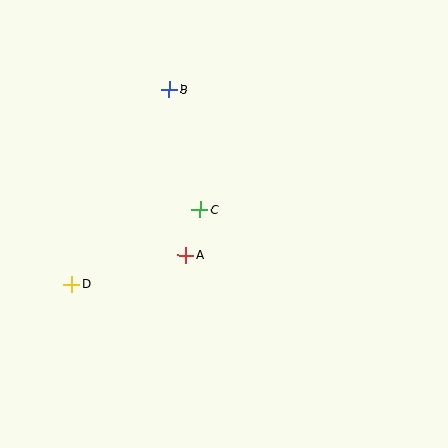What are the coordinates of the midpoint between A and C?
The midpoint between A and C is at (193, 232).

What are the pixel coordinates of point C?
Point C is at (200, 210).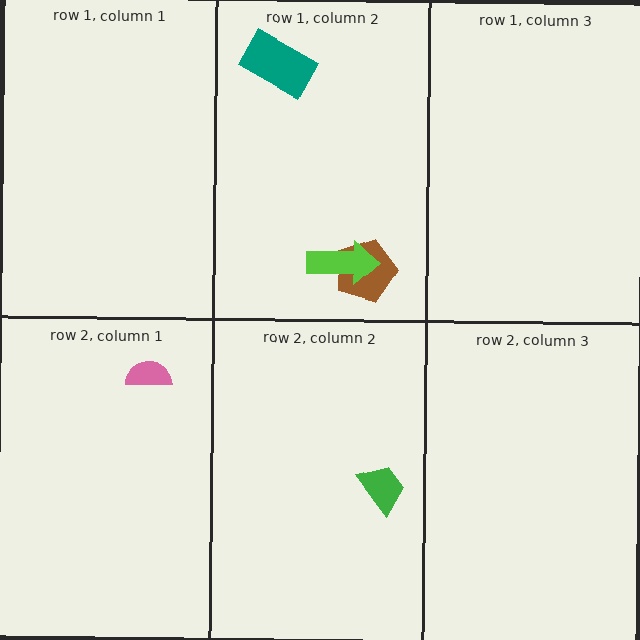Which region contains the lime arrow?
The row 1, column 2 region.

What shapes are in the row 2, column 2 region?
The green trapezoid.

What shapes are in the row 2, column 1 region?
The pink semicircle.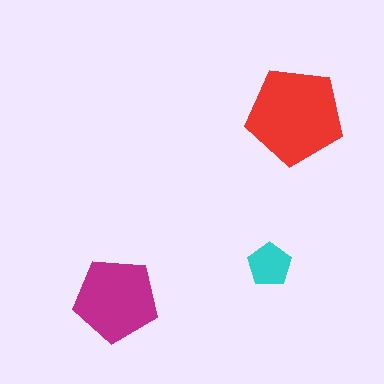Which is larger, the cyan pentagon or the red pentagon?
The red one.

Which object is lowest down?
The magenta pentagon is bottommost.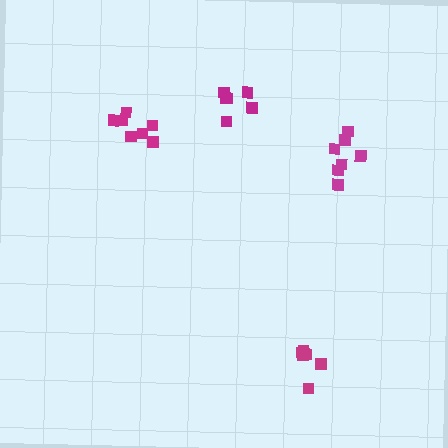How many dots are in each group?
Group 1: 6 dots, Group 2: 7 dots, Group 3: 7 dots, Group 4: 7 dots (27 total).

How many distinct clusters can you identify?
There are 4 distinct clusters.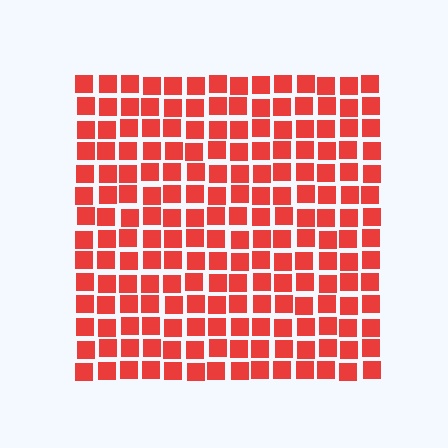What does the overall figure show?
The overall figure shows a square.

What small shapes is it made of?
It is made of small squares.